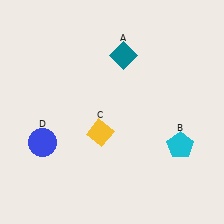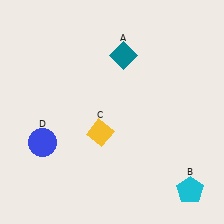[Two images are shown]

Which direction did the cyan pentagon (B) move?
The cyan pentagon (B) moved down.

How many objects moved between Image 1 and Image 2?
1 object moved between the two images.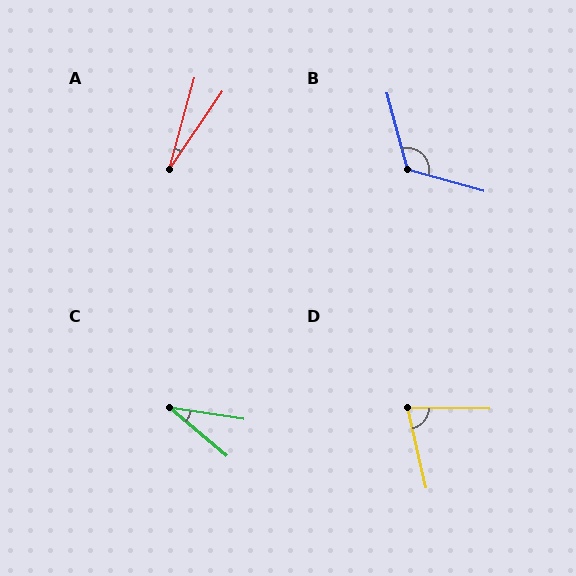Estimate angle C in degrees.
Approximately 32 degrees.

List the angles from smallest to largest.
A (19°), C (32°), D (76°), B (120°).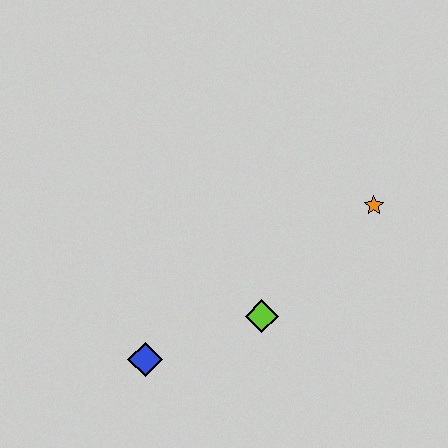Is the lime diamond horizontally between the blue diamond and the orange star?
Yes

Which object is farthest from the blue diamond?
The orange star is farthest from the blue diamond.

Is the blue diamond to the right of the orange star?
No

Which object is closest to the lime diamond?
The blue diamond is closest to the lime diamond.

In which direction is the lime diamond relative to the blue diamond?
The lime diamond is to the right of the blue diamond.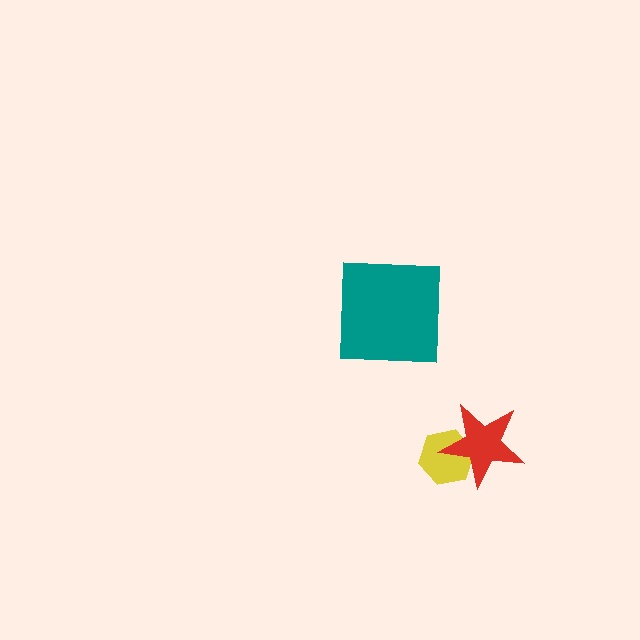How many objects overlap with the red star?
1 object overlaps with the red star.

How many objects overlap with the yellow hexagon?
1 object overlaps with the yellow hexagon.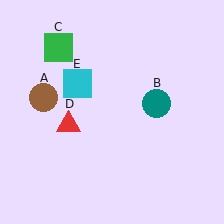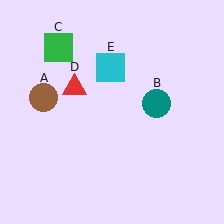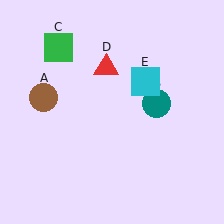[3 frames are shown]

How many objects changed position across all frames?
2 objects changed position: red triangle (object D), cyan square (object E).